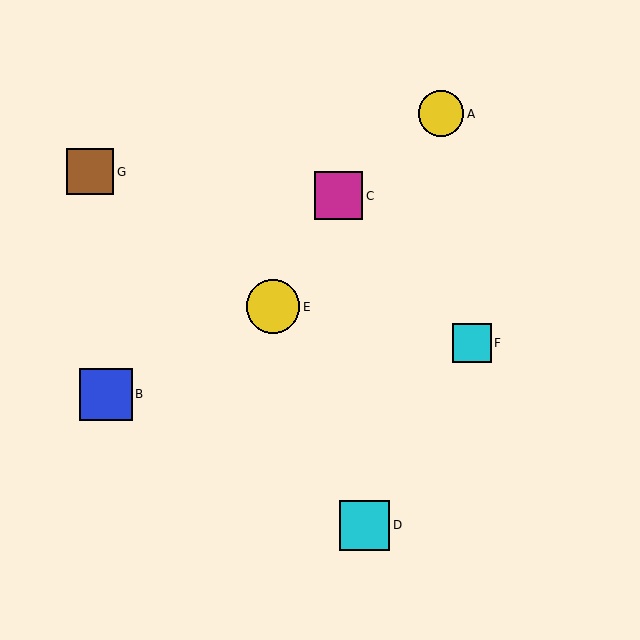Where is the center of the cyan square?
The center of the cyan square is at (365, 525).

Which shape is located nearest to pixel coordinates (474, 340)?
The cyan square (labeled F) at (472, 343) is nearest to that location.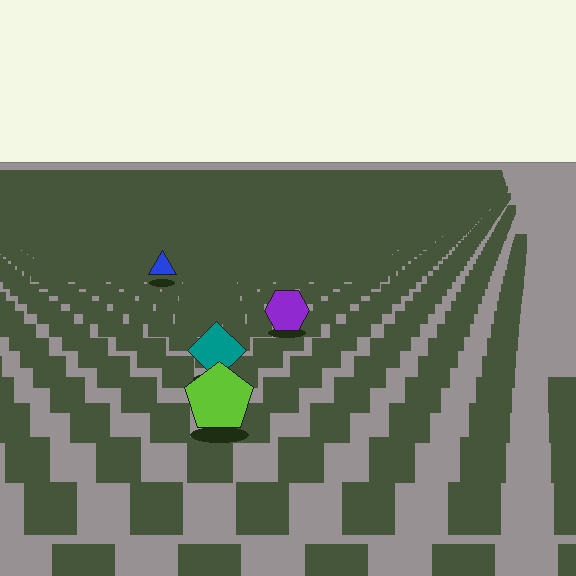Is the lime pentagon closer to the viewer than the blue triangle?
Yes. The lime pentagon is closer — you can tell from the texture gradient: the ground texture is coarser near it.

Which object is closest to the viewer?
The lime pentagon is closest. The texture marks near it are larger and more spread out.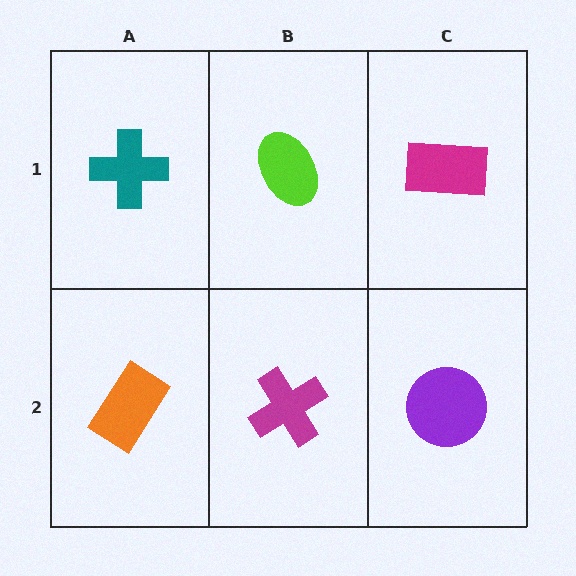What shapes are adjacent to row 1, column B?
A magenta cross (row 2, column B), a teal cross (row 1, column A), a magenta rectangle (row 1, column C).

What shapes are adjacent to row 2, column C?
A magenta rectangle (row 1, column C), a magenta cross (row 2, column B).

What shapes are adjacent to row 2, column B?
A lime ellipse (row 1, column B), an orange rectangle (row 2, column A), a purple circle (row 2, column C).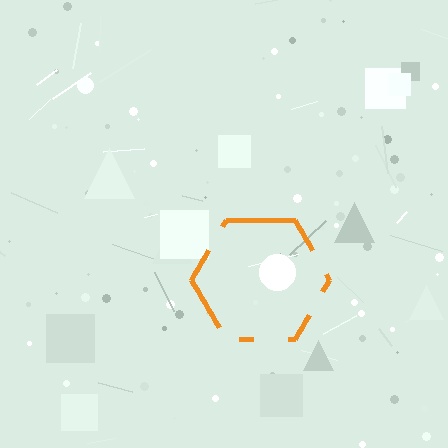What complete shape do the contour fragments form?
The contour fragments form a hexagon.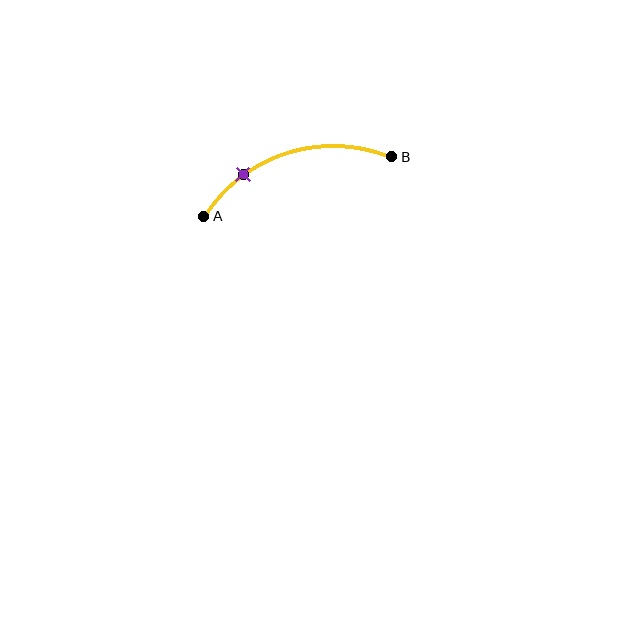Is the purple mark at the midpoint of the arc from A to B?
No. The purple mark lies on the arc but is closer to endpoint A. The arc midpoint would be at the point on the curve equidistant along the arc from both A and B.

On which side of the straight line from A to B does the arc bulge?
The arc bulges above the straight line connecting A and B.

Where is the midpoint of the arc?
The arc midpoint is the point on the curve farthest from the straight line joining A and B. It sits above that line.